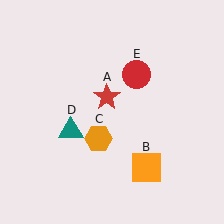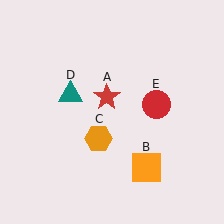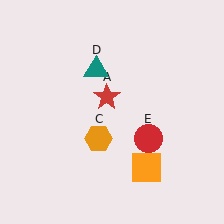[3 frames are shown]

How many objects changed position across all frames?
2 objects changed position: teal triangle (object D), red circle (object E).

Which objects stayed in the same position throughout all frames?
Red star (object A) and orange square (object B) and orange hexagon (object C) remained stationary.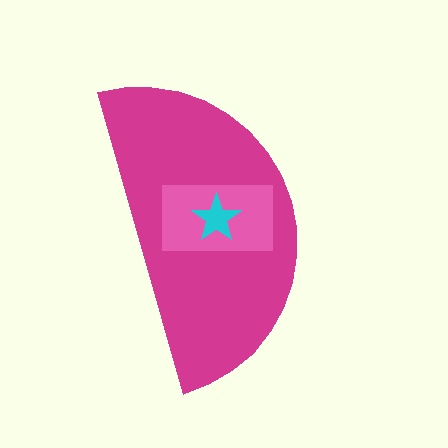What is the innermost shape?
The cyan star.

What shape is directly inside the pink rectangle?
The cyan star.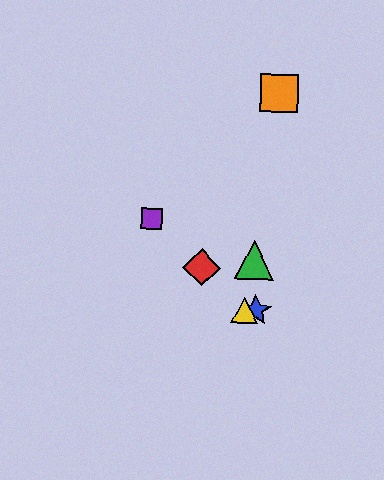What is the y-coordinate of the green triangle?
The green triangle is at y≈260.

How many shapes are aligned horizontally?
2 shapes (the blue star, the yellow triangle) are aligned horizontally.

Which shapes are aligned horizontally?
The blue star, the yellow triangle are aligned horizontally.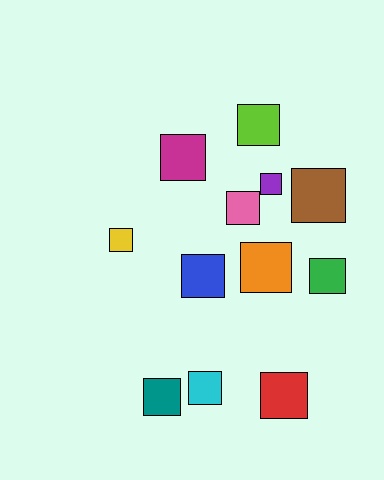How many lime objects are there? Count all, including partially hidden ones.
There is 1 lime object.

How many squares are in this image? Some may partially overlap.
There are 12 squares.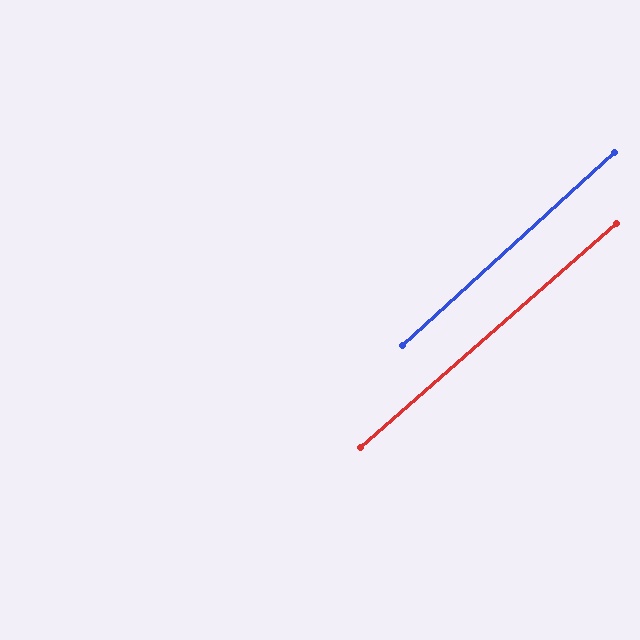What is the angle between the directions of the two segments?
Approximately 1 degree.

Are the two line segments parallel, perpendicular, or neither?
Parallel — their directions differ by only 1.0°.